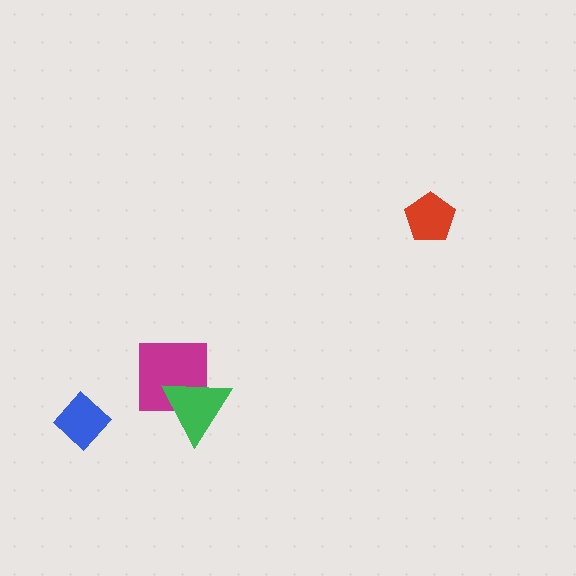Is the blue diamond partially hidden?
No, no other shape covers it.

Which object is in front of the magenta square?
The green triangle is in front of the magenta square.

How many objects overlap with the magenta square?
1 object overlaps with the magenta square.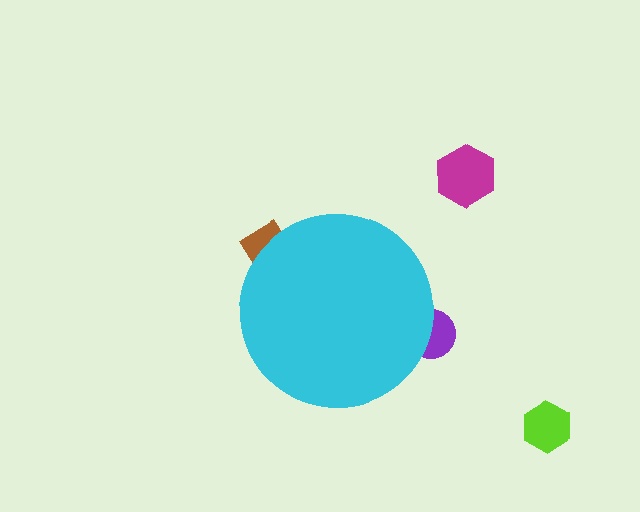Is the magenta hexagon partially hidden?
No, the magenta hexagon is fully visible.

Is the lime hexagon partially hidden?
No, the lime hexagon is fully visible.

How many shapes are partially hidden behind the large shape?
2 shapes are partially hidden.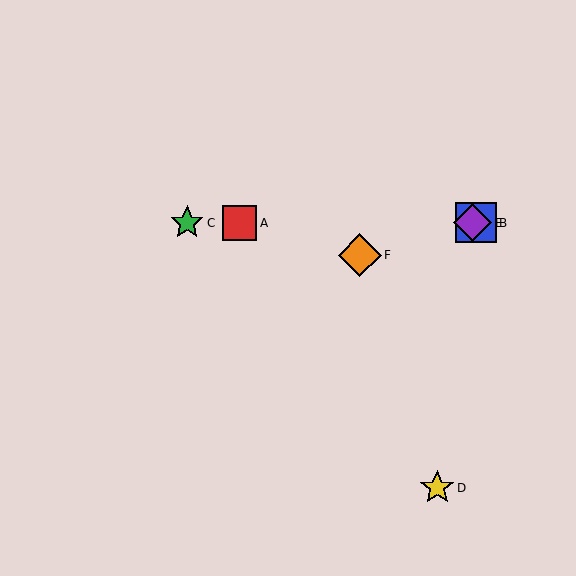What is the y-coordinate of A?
Object A is at y≈223.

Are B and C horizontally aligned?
Yes, both are at y≈223.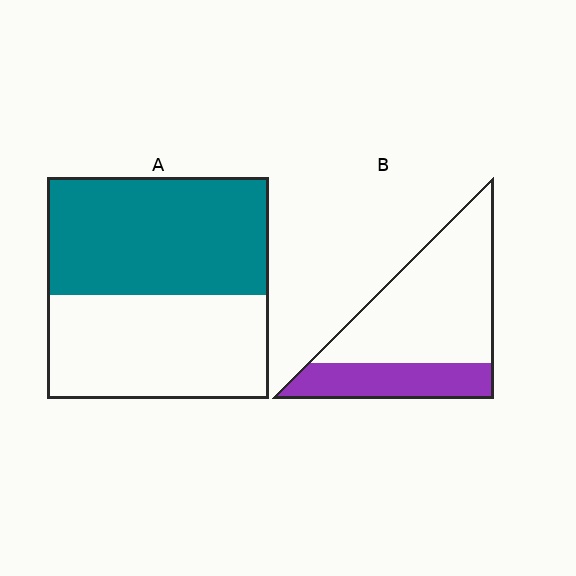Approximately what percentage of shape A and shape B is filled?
A is approximately 55% and B is approximately 30%.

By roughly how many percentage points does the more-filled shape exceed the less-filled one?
By roughly 25 percentage points (A over B).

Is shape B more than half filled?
No.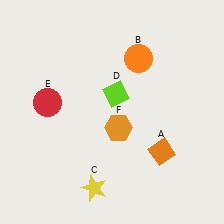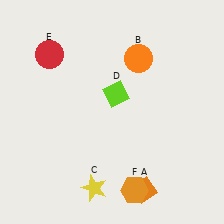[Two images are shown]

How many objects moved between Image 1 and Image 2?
3 objects moved between the two images.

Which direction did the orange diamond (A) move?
The orange diamond (A) moved down.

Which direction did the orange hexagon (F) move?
The orange hexagon (F) moved down.